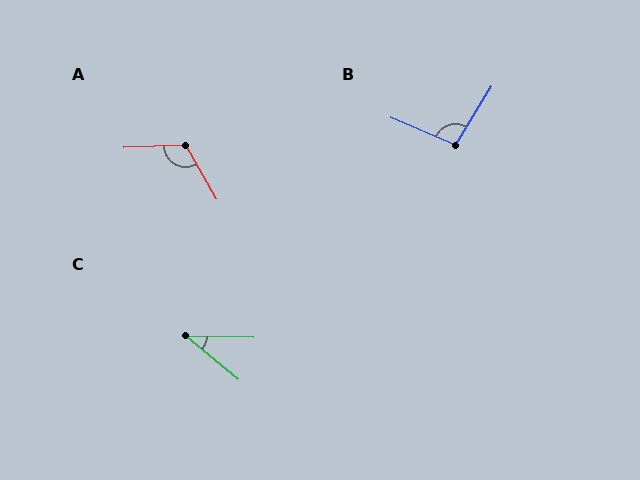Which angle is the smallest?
C, at approximately 38 degrees.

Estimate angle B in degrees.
Approximately 98 degrees.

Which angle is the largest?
A, at approximately 117 degrees.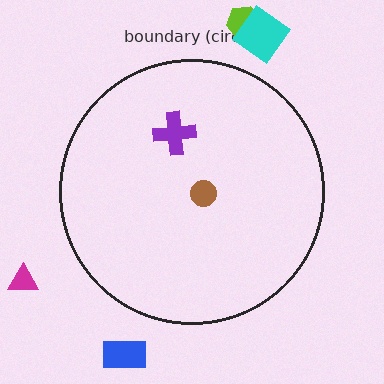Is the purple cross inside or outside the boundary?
Inside.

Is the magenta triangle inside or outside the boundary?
Outside.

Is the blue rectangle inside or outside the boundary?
Outside.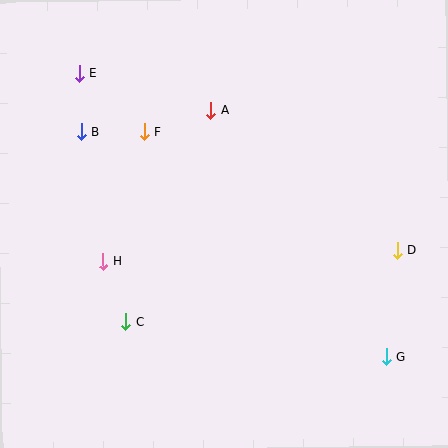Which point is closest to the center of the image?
Point A at (210, 110) is closest to the center.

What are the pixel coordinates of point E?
Point E is at (79, 73).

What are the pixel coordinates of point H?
Point H is at (103, 261).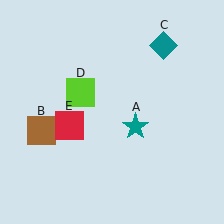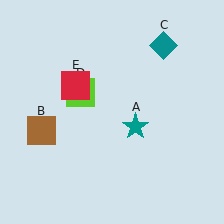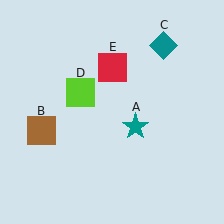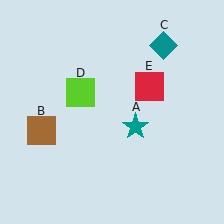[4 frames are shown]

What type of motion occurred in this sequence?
The red square (object E) rotated clockwise around the center of the scene.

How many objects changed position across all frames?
1 object changed position: red square (object E).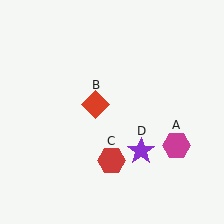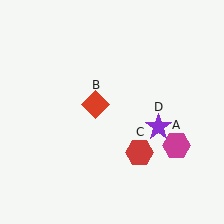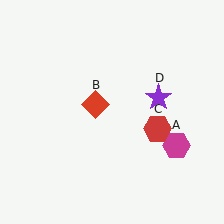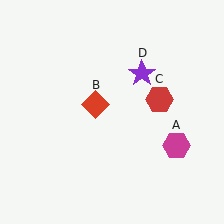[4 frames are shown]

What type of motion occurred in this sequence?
The red hexagon (object C), purple star (object D) rotated counterclockwise around the center of the scene.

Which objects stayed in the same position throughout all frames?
Magenta hexagon (object A) and red diamond (object B) remained stationary.